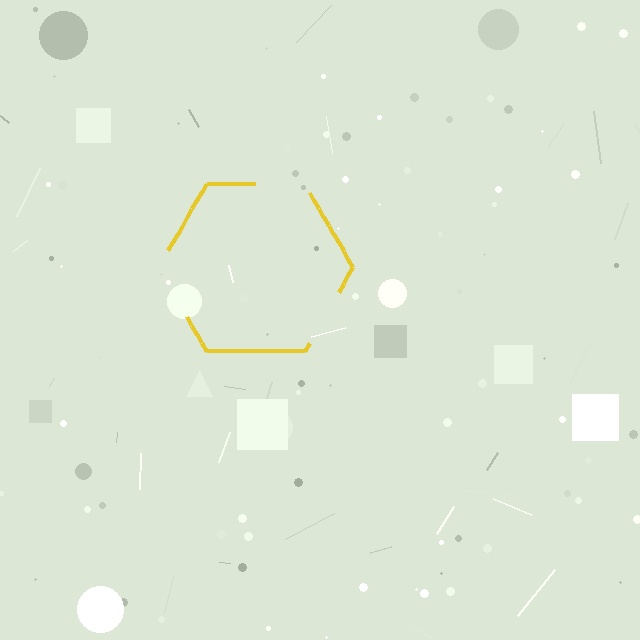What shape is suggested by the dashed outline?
The dashed outline suggests a hexagon.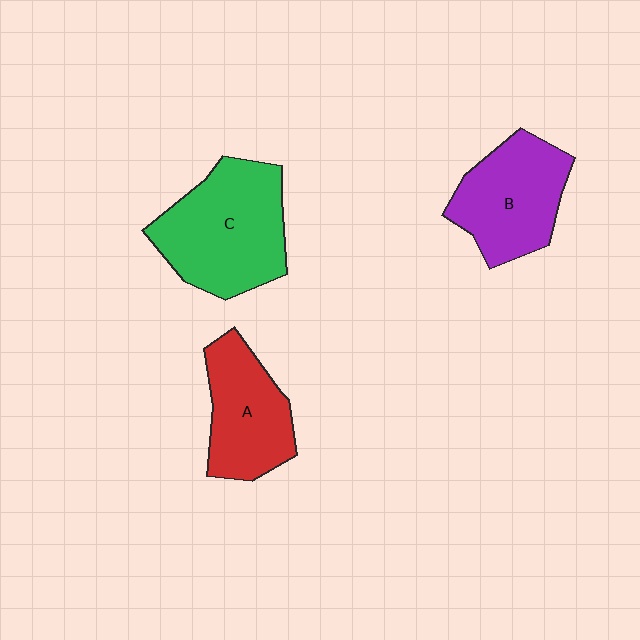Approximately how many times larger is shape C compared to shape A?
Approximately 1.4 times.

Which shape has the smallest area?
Shape A (red).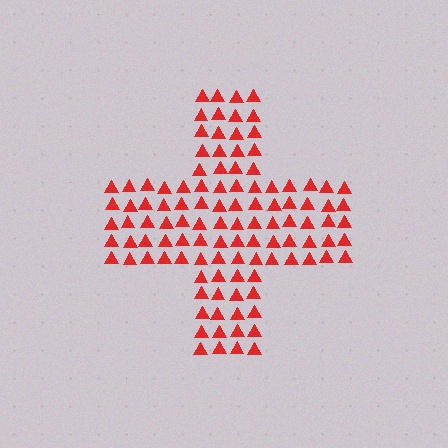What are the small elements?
The small elements are triangles.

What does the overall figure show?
The overall figure shows a cross.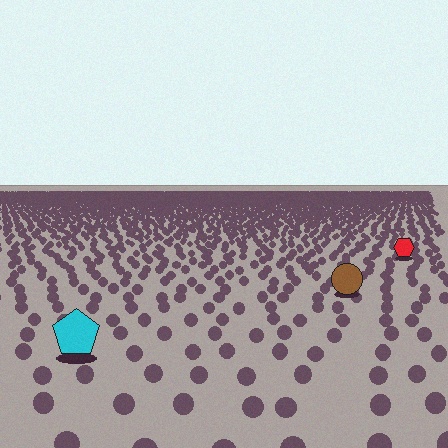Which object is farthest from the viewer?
The red hexagon is farthest from the viewer. It appears smaller and the ground texture around it is denser.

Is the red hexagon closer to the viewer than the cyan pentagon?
No. The cyan pentagon is closer — you can tell from the texture gradient: the ground texture is coarser near it.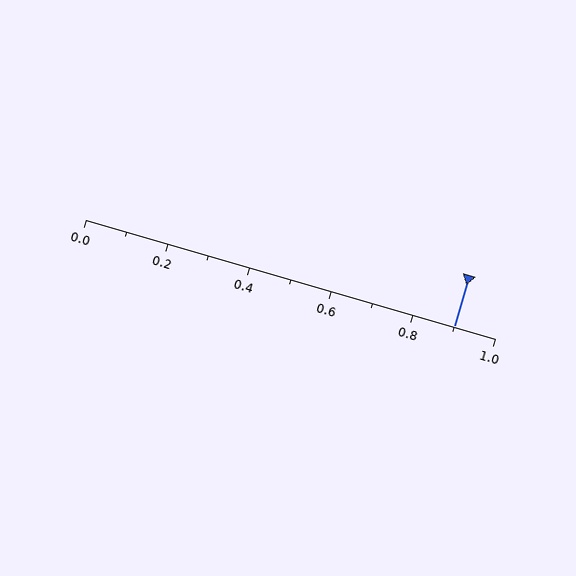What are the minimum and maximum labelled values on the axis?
The axis runs from 0.0 to 1.0.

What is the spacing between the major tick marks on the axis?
The major ticks are spaced 0.2 apart.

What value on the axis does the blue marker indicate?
The marker indicates approximately 0.9.